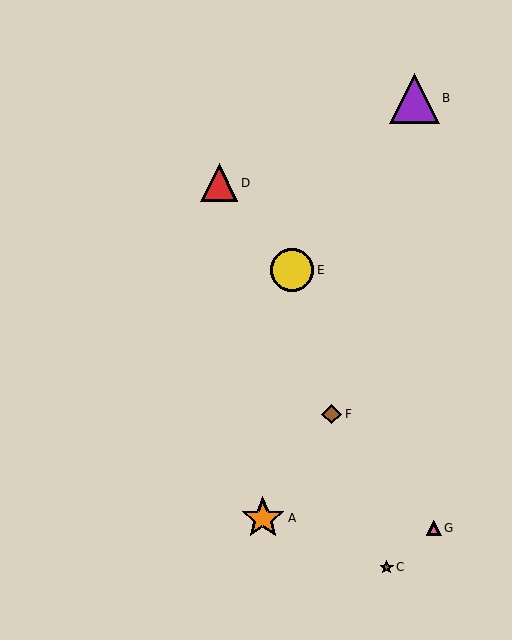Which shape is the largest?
The purple triangle (labeled B) is the largest.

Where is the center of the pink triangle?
The center of the pink triangle is at (434, 528).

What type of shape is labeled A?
Shape A is an orange star.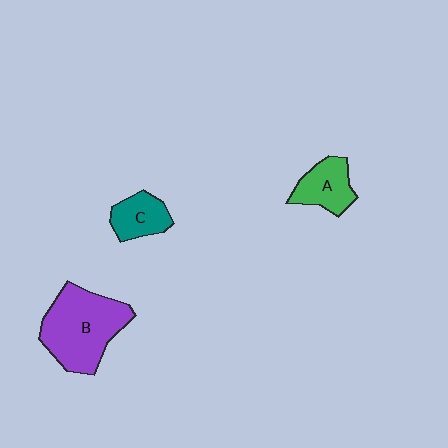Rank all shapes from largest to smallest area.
From largest to smallest: B (purple), A (green), C (teal).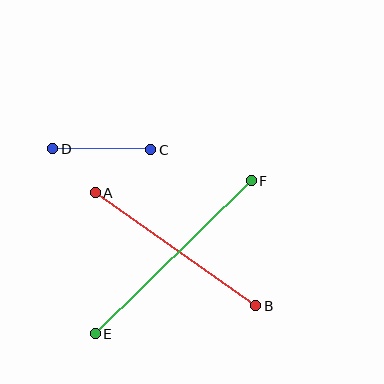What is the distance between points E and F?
The distance is approximately 219 pixels.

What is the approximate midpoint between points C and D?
The midpoint is at approximately (102, 149) pixels.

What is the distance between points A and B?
The distance is approximately 196 pixels.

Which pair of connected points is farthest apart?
Points E and F are farthest apart.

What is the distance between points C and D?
The distance is approximately 98 pixels.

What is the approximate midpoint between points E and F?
The midpoint is at approximately (173, 257) pixels.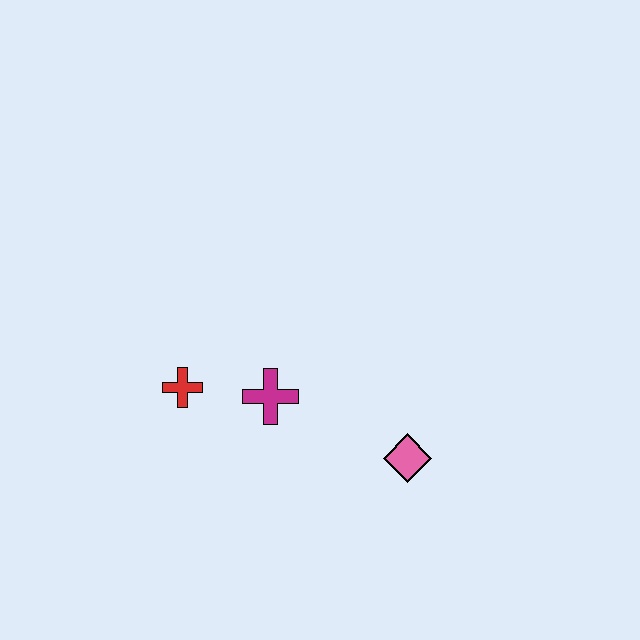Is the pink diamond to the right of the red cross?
Yes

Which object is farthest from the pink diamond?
The red cross is farthest from the pink diamond.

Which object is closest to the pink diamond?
The magenta cross is closest to the pink diamond.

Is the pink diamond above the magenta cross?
No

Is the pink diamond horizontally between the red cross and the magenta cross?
No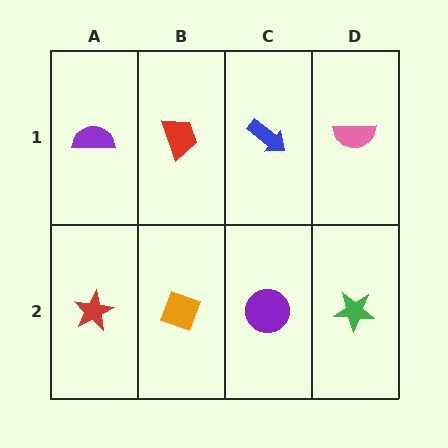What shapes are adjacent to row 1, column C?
A purple circle (row 2, column C), a red trapezoid (row 1, column B), a pink semicircle (row 1, column D).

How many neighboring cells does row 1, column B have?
3.